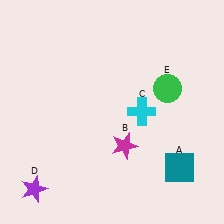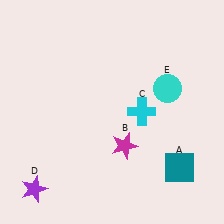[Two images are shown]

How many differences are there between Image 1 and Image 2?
There is 1 difference between the two images.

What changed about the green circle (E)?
In Image 1, E is green. In Image 2, it changed to cyan.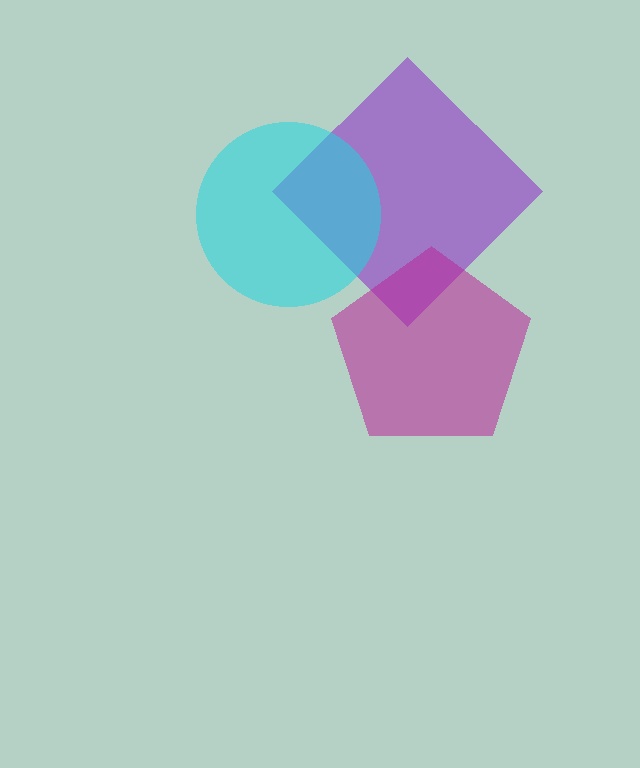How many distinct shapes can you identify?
There are 3 distinct shapes: a purple diamond, a magenta pentagon, a cyan circle.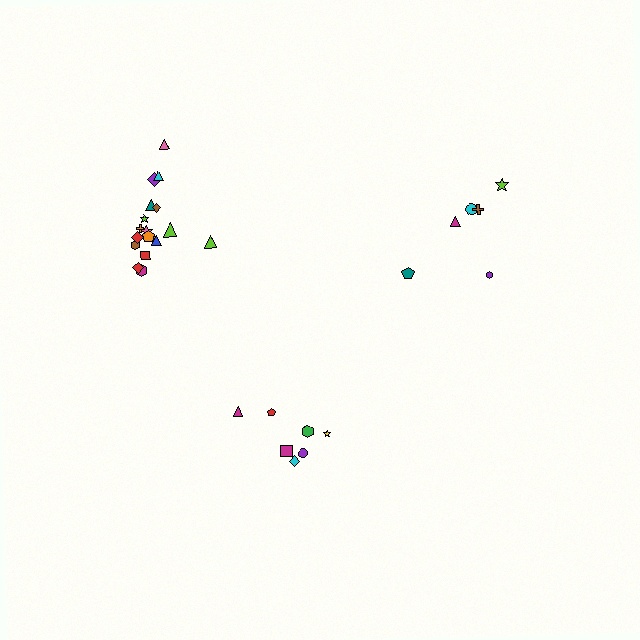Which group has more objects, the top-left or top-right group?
The top-left group.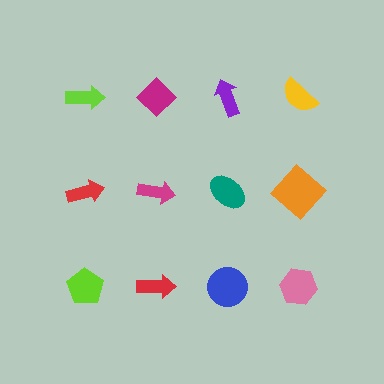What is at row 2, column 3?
A teal ellipse.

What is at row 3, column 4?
A pink hexagon.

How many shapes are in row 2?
4 shapes.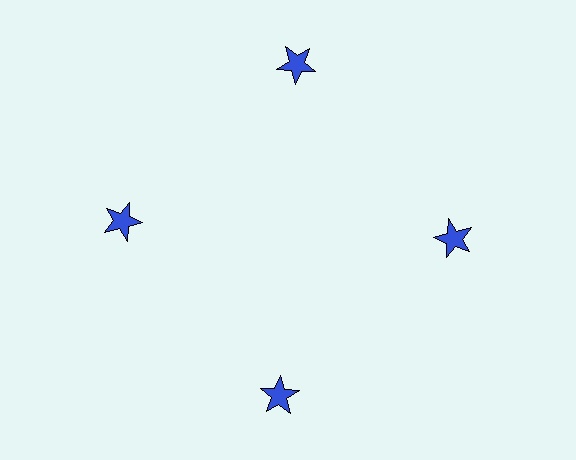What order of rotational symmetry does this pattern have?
This pattern has 4-fold rotational symmetry.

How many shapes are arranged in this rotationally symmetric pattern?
There are 4 shapes, arranged in 4 groups of 1.